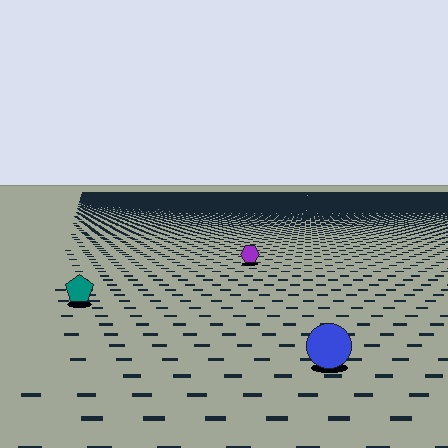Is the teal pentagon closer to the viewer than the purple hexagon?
Yes. The teal pentagon is closer — you can tell from the texture gradient: the ground texture is coarser near it.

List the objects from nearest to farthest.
From nearest to farthest: the blue circle, the teal pentagon, the purple hexagon.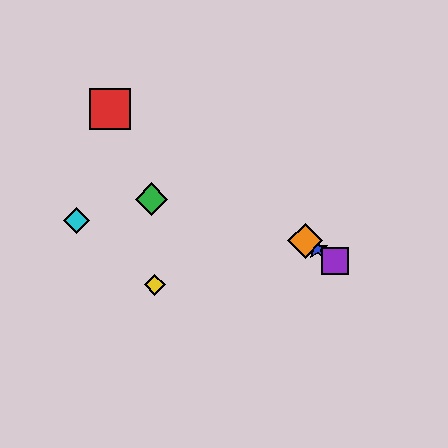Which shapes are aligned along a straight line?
The red square, the blue star, the purple square, the orange diamond are aligned along a straight line.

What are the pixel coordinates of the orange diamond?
The orange diamond is at (305, 241).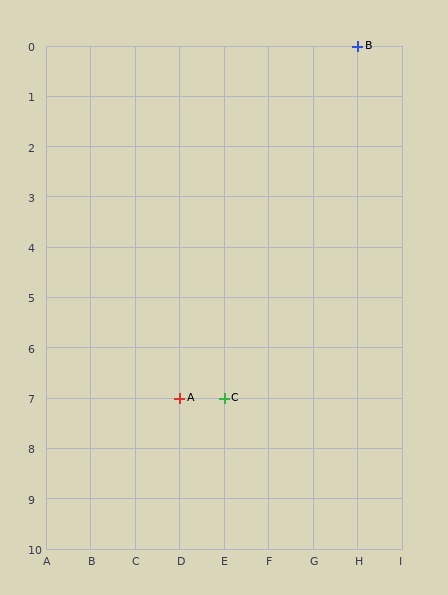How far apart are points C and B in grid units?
Points C and B are 3 columns and 7 rows apart (about 7.6 grid units diagonally).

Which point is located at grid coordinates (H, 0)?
Point B is at (H, 0).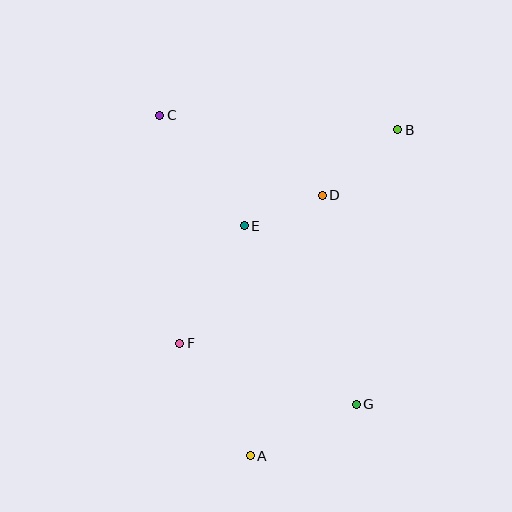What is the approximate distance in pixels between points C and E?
The distance between C and E is approximately 139 pixels.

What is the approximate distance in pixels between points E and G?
The distance between E and G is approximately 210 pixels.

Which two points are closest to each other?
Points D and E are closest to each other.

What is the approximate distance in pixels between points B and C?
The distance between B and C is approximately 238 pixels.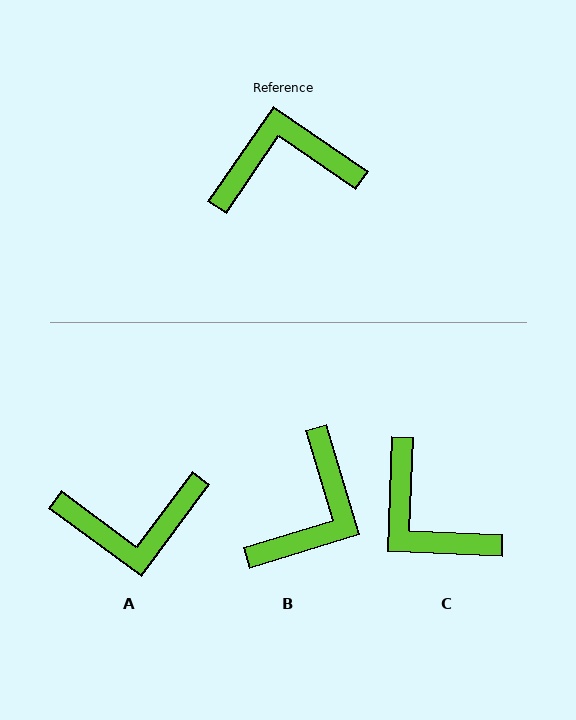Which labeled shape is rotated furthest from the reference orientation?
A, about 178 degrees away.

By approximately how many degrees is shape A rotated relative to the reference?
Approximately 178 degrees counter-clockwise.